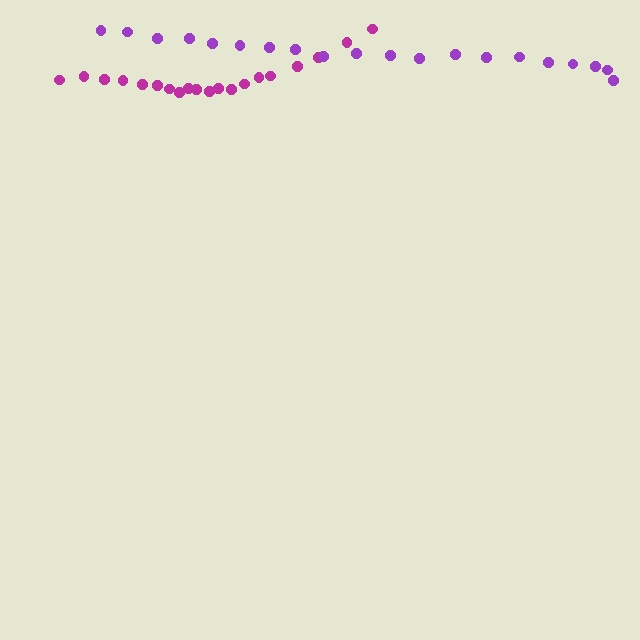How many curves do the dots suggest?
There are 2 distinct paths.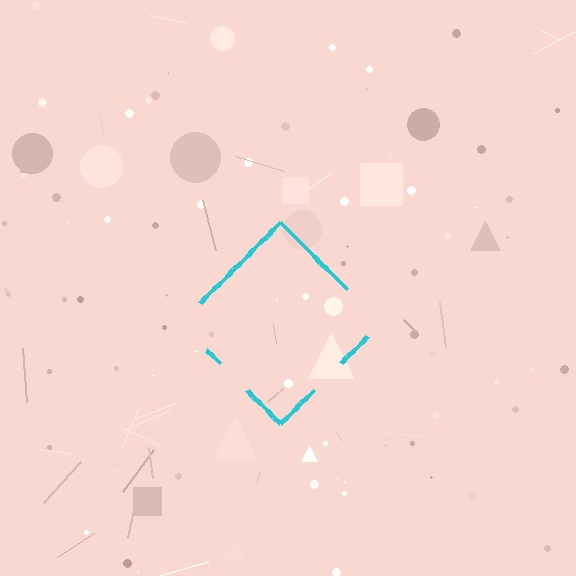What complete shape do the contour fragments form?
The contour fragments form a diamond.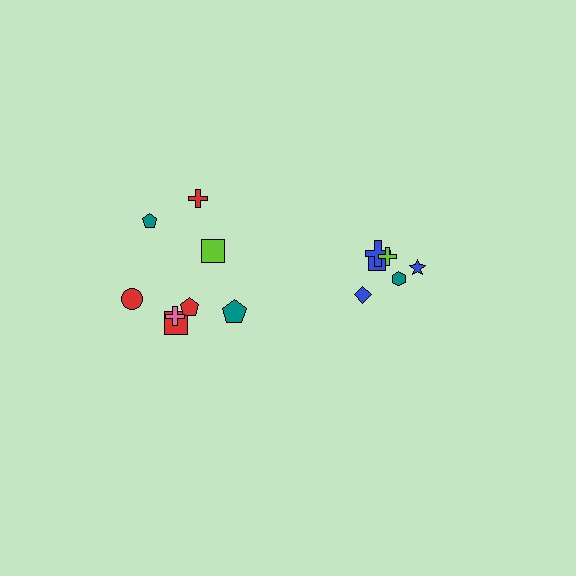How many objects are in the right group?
There are 6 objects.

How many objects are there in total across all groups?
There are 14 objects.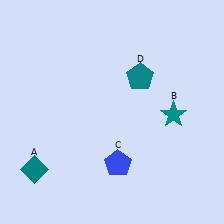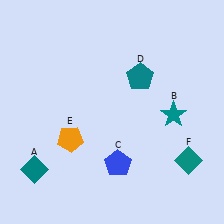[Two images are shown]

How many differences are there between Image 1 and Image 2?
There are 2 differences between the two images.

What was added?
An orange pentagon (E), a teal diamond (F) were added in Image 2.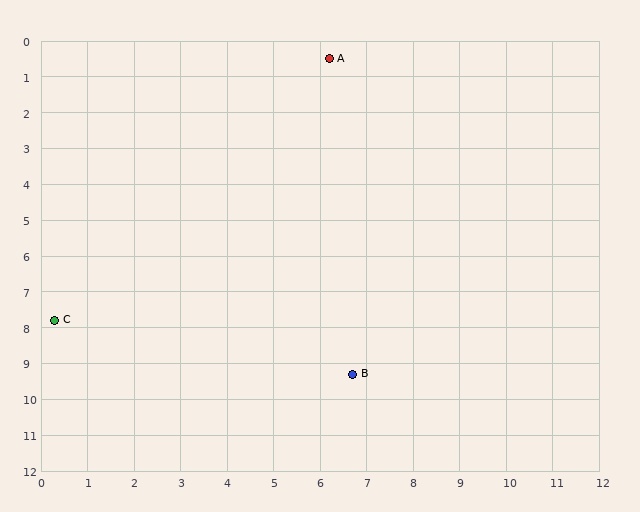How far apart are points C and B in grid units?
Points C and B are about 6.6 grid units apart.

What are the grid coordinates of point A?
Point A is at approximately (6.2, 0.5).